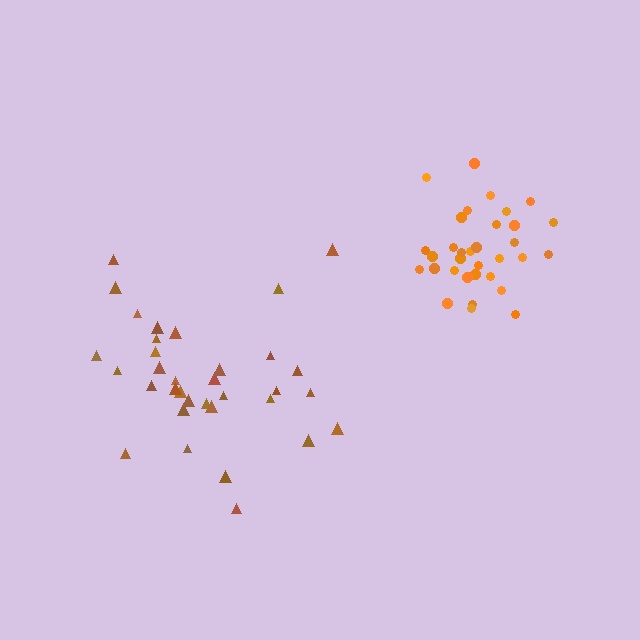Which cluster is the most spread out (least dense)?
Brown.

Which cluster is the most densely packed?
Orange.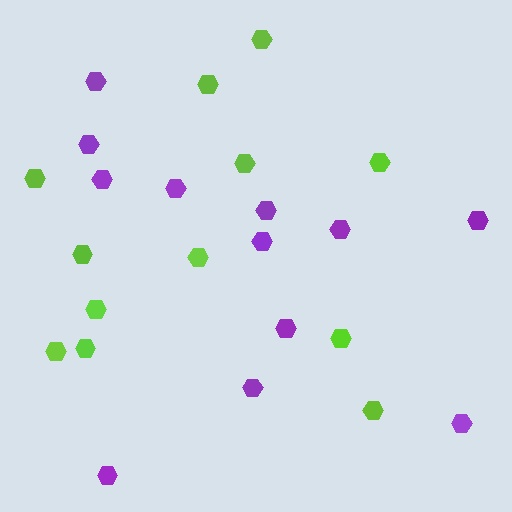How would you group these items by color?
There are 2 groups: one group of purple hexagons (12) and one group of lime hexagons (12).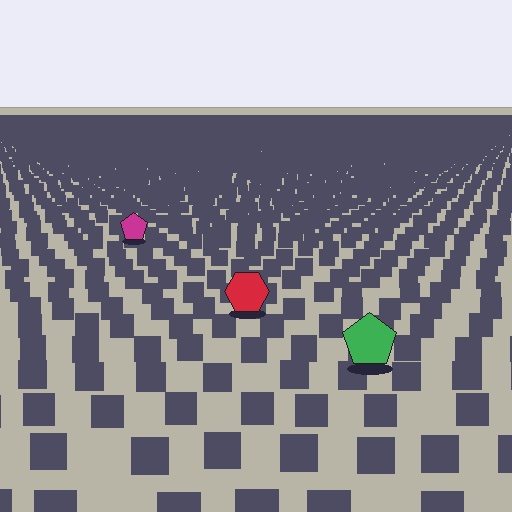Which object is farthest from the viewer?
The magenta pentagon is farthest from the viewer. It appears smaller and the ground texture around it is denser.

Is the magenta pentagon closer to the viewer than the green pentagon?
No. The green pentagon is closer — you can tell from the texture gradient: the ground texture is coarser near it.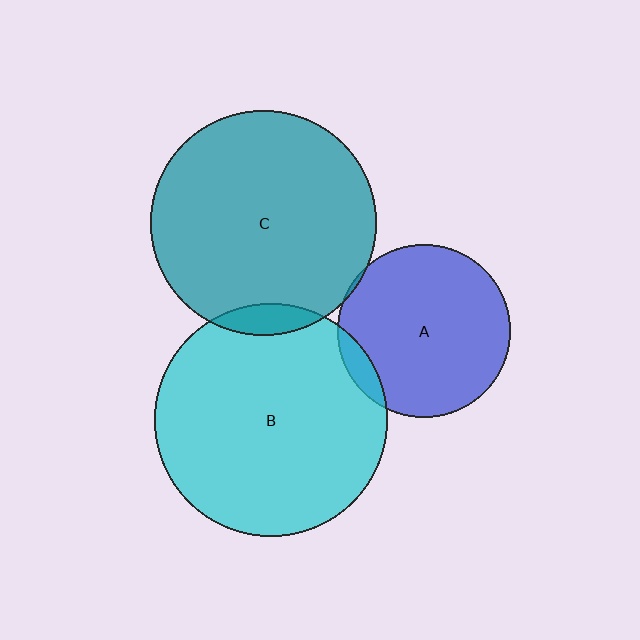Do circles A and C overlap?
Yes.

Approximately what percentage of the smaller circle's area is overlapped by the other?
Approximately 5%.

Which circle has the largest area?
Circle B (cyan).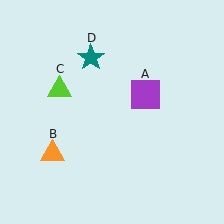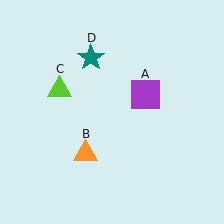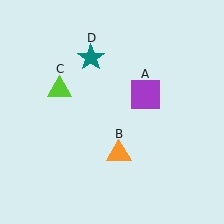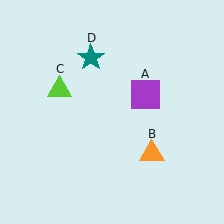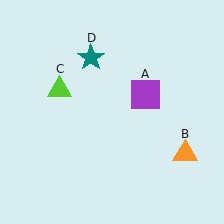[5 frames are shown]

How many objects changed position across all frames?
1 object changed position: orange triangle (object B).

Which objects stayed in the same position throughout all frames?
Purple square (object A) and lime triangle (object C) and teal star (object D) remained stationary.